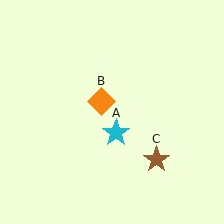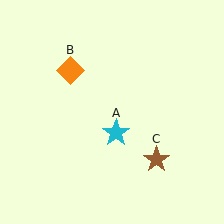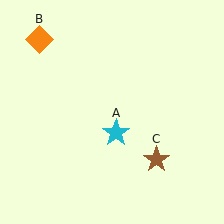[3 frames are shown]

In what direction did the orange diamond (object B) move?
The orange diamond (object B) moved up and to the left.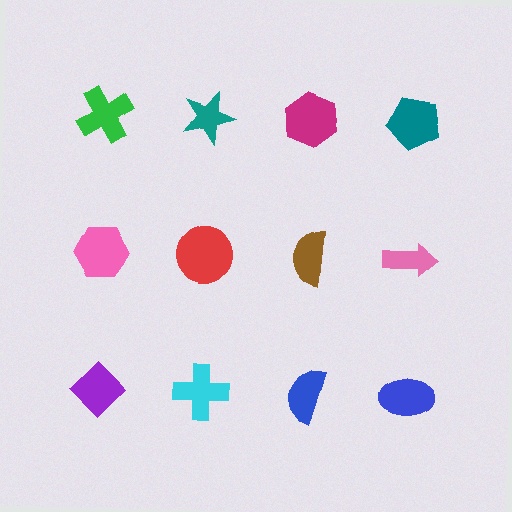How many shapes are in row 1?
4 shapes.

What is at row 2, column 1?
A pink hexagon.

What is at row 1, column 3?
A magenta hexagon.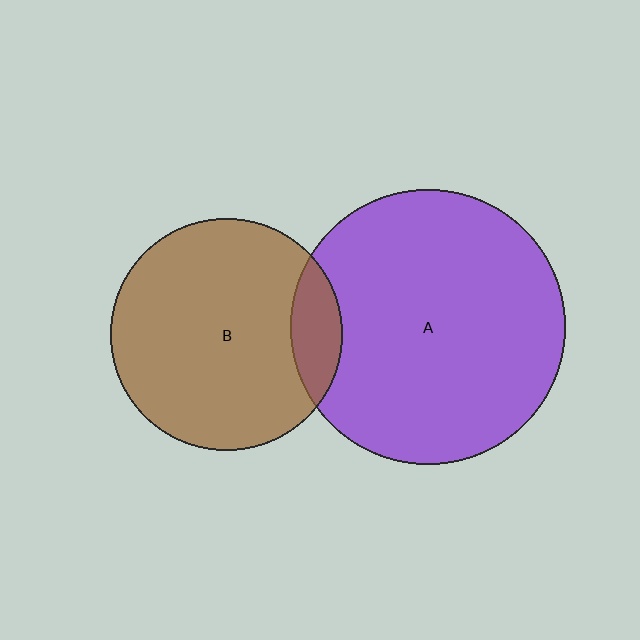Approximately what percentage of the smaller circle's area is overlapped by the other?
Approximately 15%.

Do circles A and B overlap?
Yes.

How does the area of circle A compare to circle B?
Approximately 1.4 times.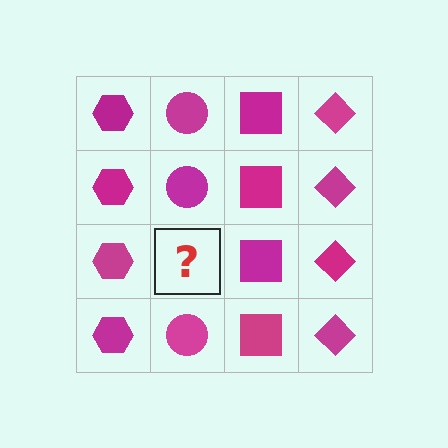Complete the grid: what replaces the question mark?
The question mark should be replaced with a magenta circle.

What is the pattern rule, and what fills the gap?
The rule is that each column has a consistent shape. The gap should be filled with a magenta circle.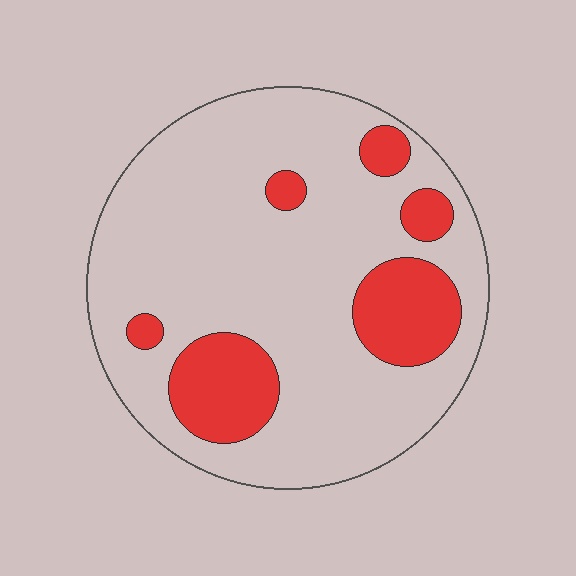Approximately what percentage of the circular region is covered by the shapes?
Approximately 20%.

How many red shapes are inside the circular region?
6.